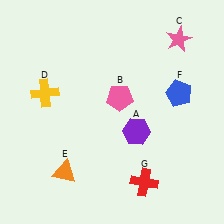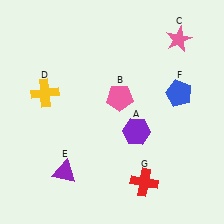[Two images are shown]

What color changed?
The triangle (E) changed from orange in Image 1 to purple in Image 2.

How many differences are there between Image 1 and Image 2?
There is 1 difference between the two images.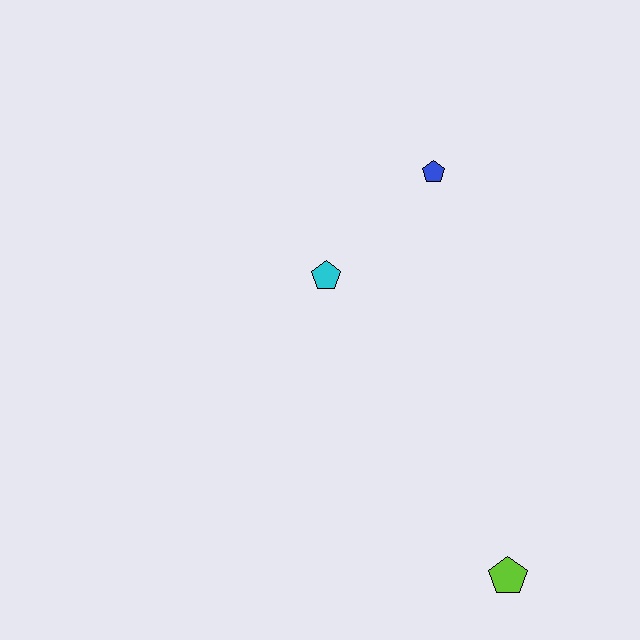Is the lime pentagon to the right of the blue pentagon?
Yes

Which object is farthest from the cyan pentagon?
The lime pentagon is farthest from the cyan pentagon.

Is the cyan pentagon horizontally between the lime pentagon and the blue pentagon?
No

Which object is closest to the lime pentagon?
The cyan pentagon is closest to the lime pentagon.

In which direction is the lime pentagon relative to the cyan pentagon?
The lime pentagon is below the cyan pentagon.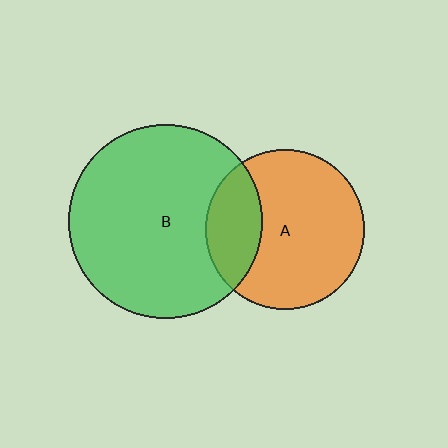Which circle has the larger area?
Circle B (green).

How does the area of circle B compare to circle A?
Approximately 1.5 times.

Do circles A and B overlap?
Yes.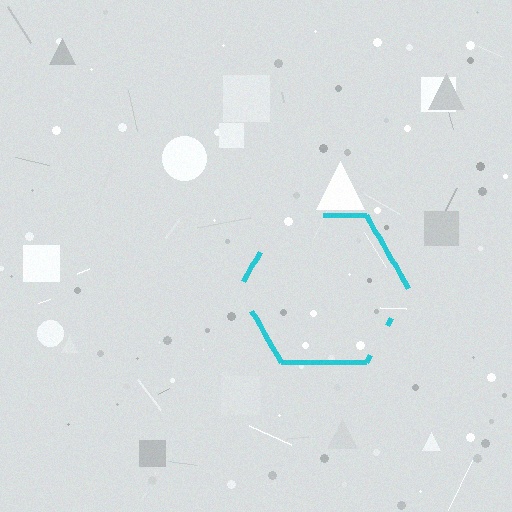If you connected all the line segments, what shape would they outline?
They would outline a hexagon.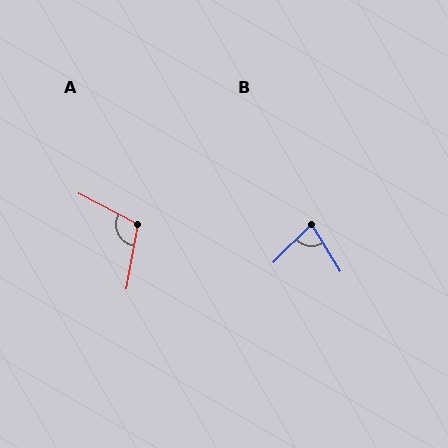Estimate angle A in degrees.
Approximately 107 degrees.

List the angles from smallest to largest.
B (77°), A (107°).